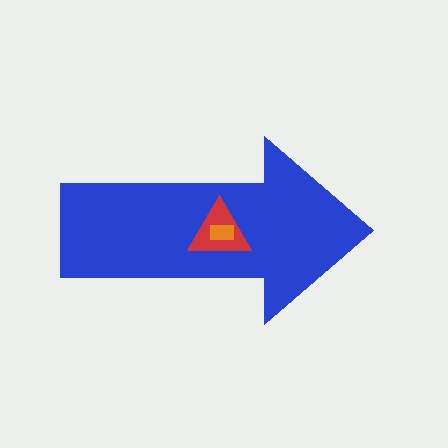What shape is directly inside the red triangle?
The orange rectangle.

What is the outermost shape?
The blue arrow.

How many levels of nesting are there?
3.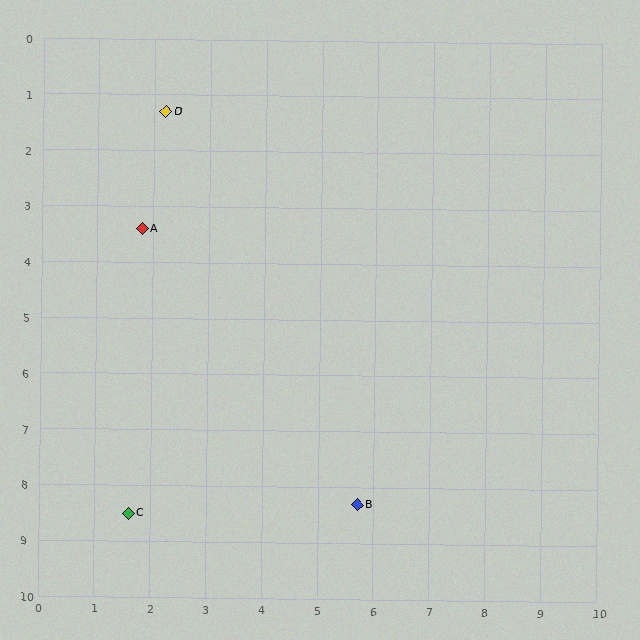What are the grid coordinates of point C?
Point C is at approximately (1.6, 8.5).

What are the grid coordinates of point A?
Point A is at approximately (1.8, 3.4).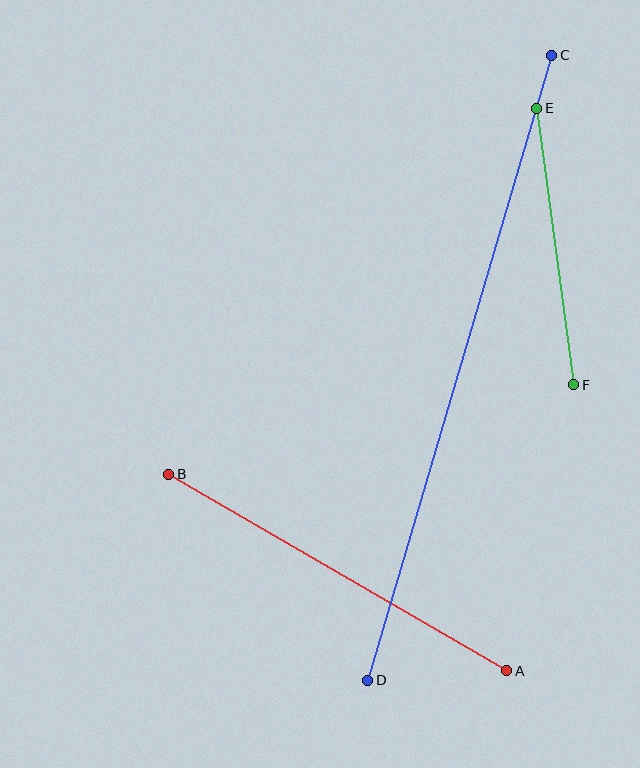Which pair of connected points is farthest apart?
Points C and D are farthest apart.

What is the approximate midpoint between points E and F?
The midpoint is at approximately (555, 247) pixels.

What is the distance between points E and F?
The distance is approximately 279 pixels.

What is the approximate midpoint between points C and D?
The midpoint is at approximately (460, 368) pixels.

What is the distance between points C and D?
The distance is approximately 652 pixels.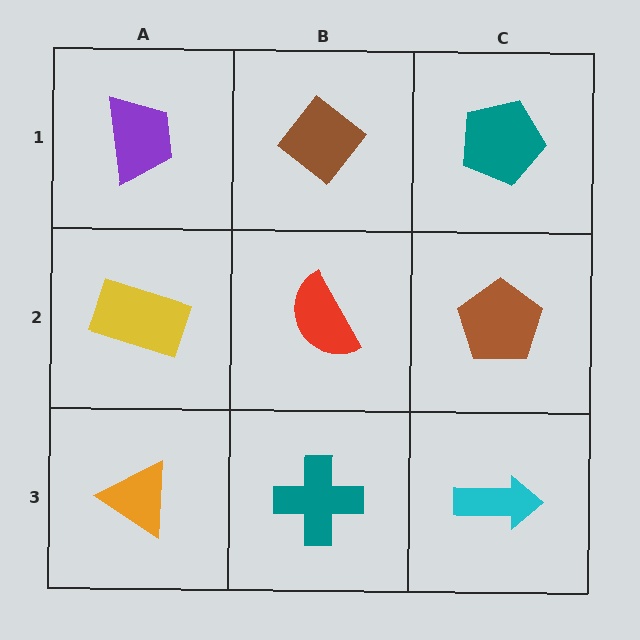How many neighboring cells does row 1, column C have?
2.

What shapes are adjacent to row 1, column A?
A yellow rectangle (row 2, column A), a brown diamond (row 1, column B).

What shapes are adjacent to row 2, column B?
A brown diamond (row 1, column B), a teal cross (row 3, column B), a yellow rectangle (row 2, column A), a brown pentagon (row 2, column C).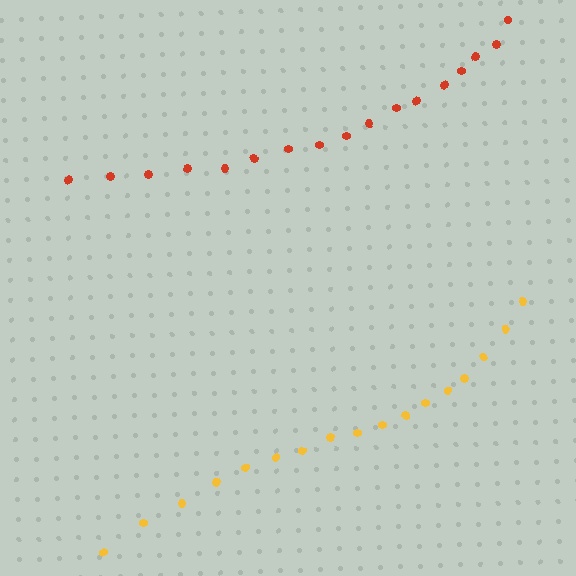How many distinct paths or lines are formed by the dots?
There are 2 distinct paths.